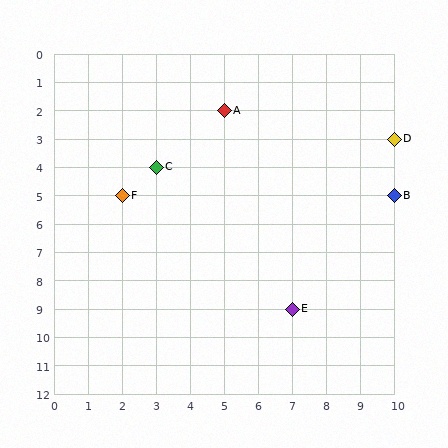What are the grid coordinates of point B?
Point B is at grid coordinates (10, 5).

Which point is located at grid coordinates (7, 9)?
Point E is at (7, 9).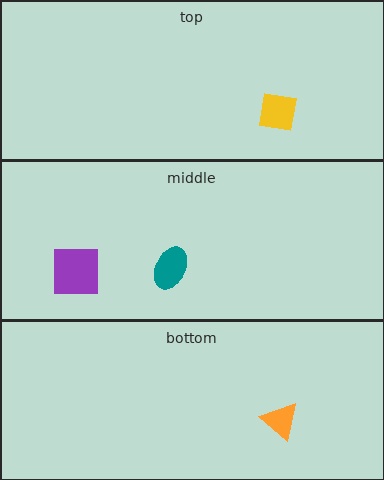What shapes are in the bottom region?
The orange triangle.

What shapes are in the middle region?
The purple square, the teal ellipse.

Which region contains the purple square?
The middle region.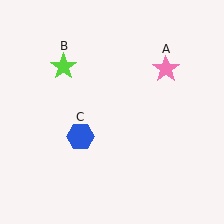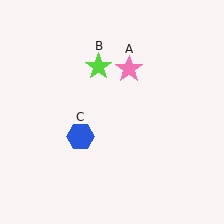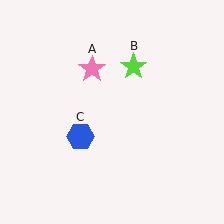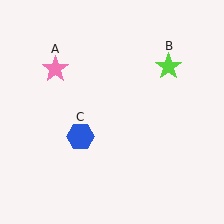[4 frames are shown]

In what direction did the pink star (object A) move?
The pink star (object A) moved left.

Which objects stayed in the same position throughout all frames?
Blue hexagon (object C) remained stationary.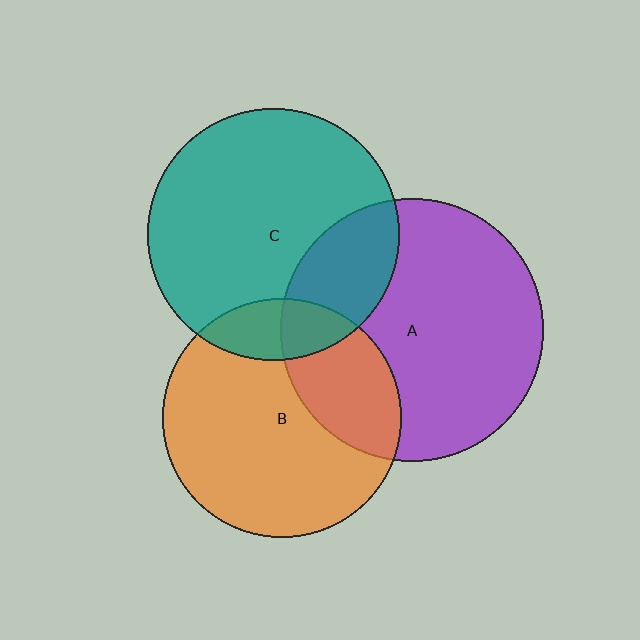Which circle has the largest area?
Circle A (purple).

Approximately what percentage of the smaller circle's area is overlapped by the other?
Approximately 30%.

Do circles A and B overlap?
Yes.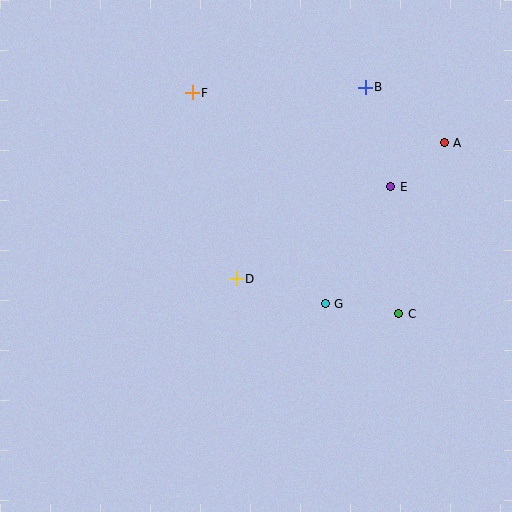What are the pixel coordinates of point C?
Point C is at (399, 314).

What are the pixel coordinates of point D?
Point D is at (236, 279).